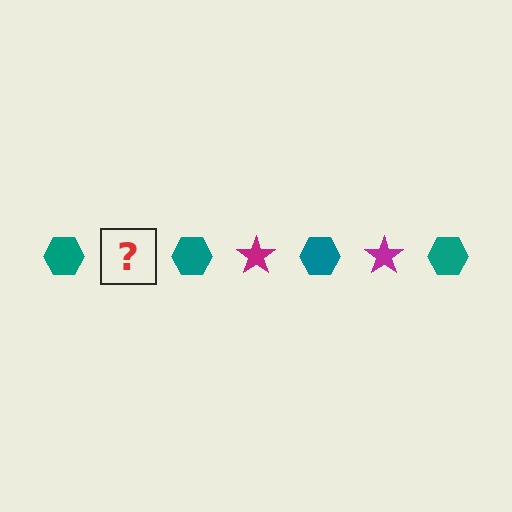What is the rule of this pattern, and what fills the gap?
The rule is that the pattern alternates between teal hexagon and magenta star. The gap should be filled with a magenta star.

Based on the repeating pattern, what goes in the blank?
The blank should be a magenta star.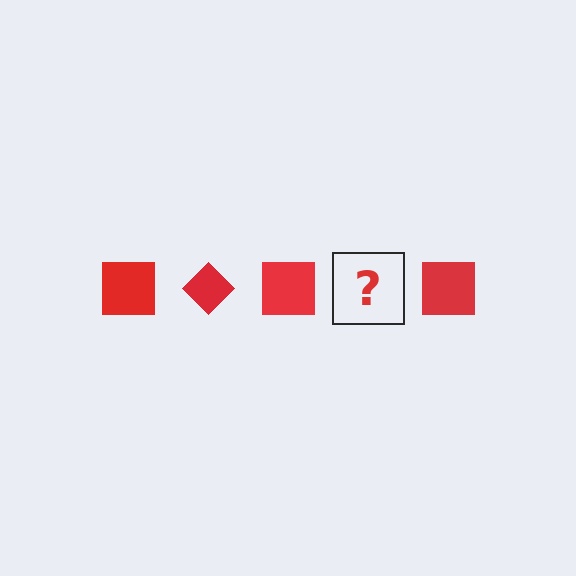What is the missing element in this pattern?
The missing element is a red diamond.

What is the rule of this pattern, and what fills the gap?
The rule is that the pattern cycles through square, diamond shapes in red. The gap should be filled with a red diamond.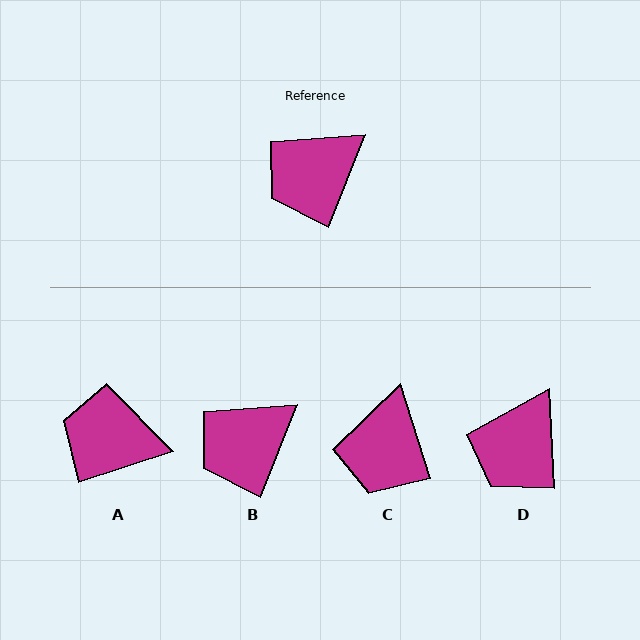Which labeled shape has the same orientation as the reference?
B.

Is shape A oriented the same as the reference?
No, it is off by about 50 degrees.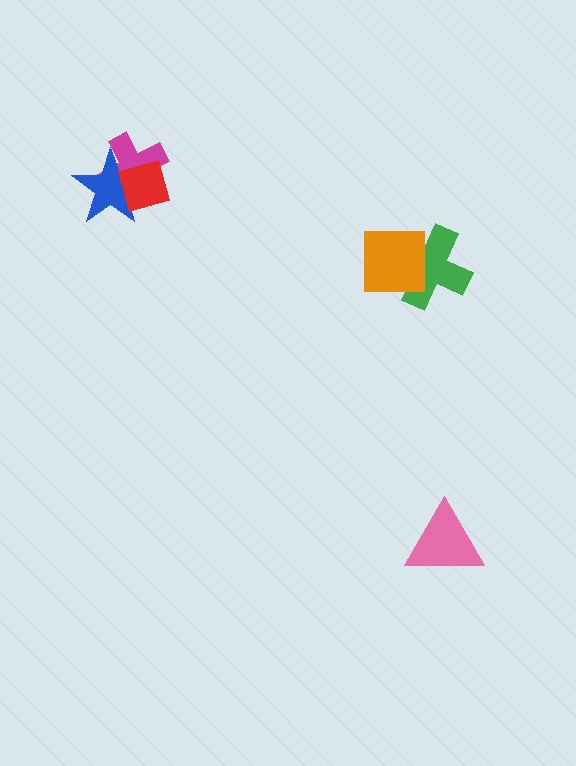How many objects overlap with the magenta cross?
2 objects overlap with the magenta cross.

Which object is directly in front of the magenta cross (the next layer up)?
The blue star is directly in front of the magenta cross.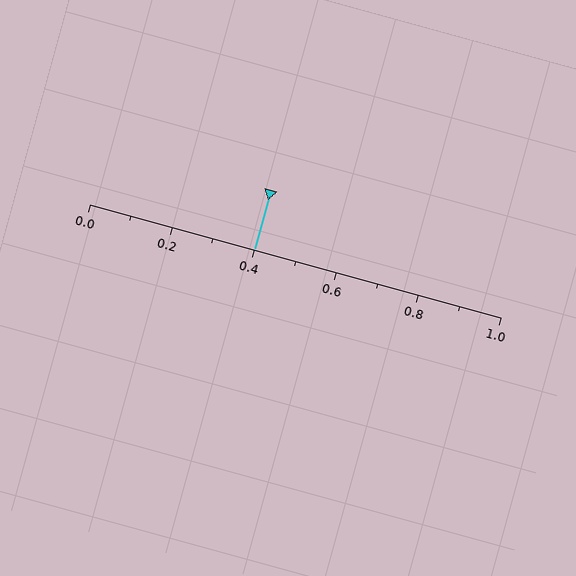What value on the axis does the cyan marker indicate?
The marker indicates approximately 0.4.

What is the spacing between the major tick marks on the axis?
The major ticks are spaced 0.2 apart.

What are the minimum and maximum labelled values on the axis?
The axis runs from 0.0 to 1.0.